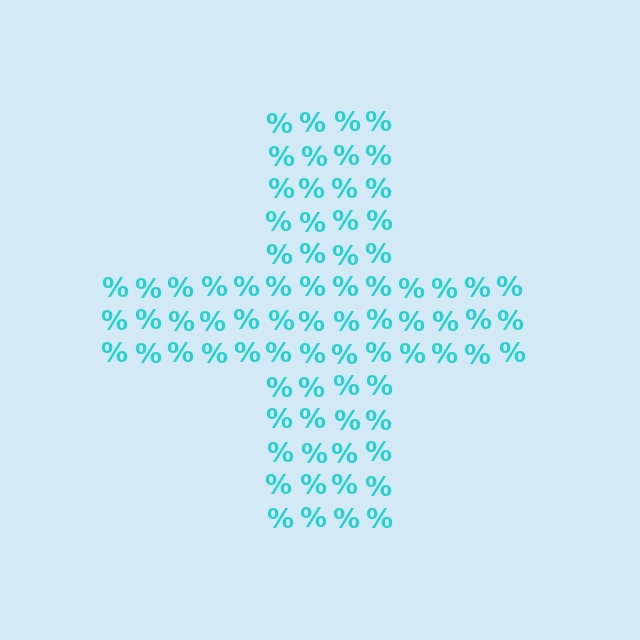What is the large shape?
The large shape is a cross.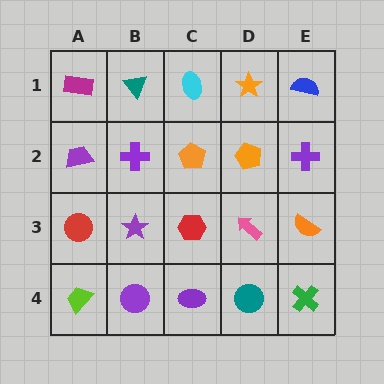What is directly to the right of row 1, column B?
A cyan ellipse.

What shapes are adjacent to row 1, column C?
An orange pentagon (row 2, column C), a teal triangle (row 1, column B), an orange star (row 1, column D).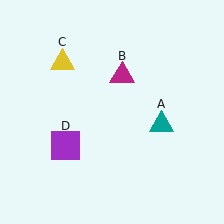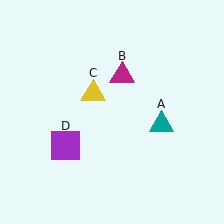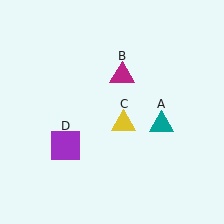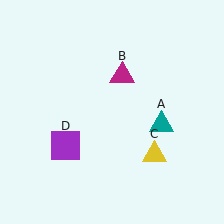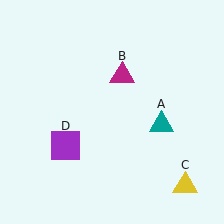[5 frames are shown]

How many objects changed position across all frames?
1 object changed position: yellow triangle (object C).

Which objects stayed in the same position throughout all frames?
Teal triangle (object A) and magenta triangle (object B) and purple square (object D) remained stationary.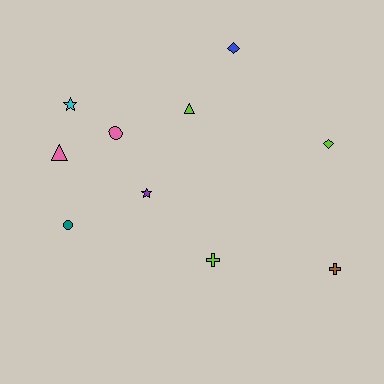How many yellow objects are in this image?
There are no yellow objects.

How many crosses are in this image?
There are 2 crosses.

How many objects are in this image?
There are 10 objects.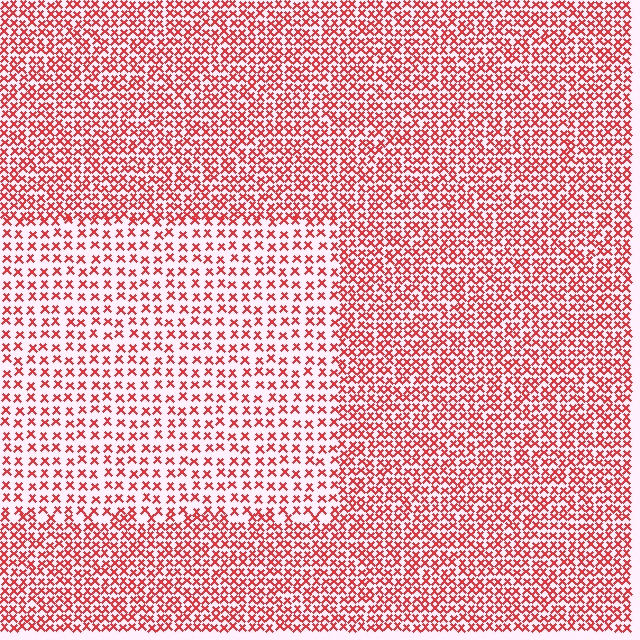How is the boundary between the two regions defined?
The boundary is defined by a change in element density (approximately 1.9x ratio). All elements are the same color, size, and shape.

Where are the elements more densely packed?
The elements are more densely packed outside the rectangle boundary.